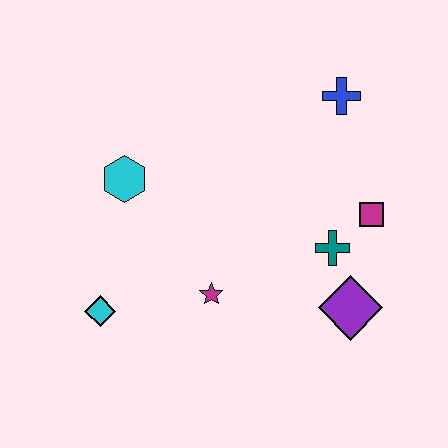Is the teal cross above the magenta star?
Yes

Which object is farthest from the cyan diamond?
The blue cross is farthest from the cyan diamond.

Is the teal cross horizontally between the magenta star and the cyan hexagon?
No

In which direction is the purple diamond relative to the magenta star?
The purple diamond is to the right of the magenta star.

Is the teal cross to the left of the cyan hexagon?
No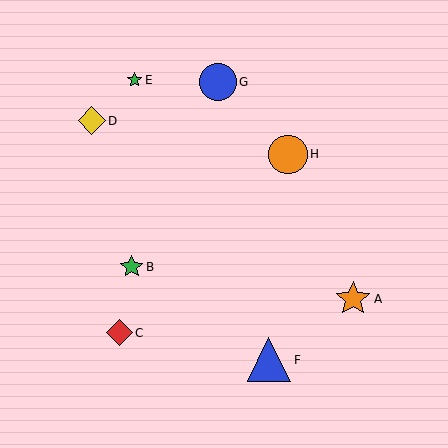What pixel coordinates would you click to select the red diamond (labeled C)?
Click at (119, 333) to select the red diamond C.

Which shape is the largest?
The blue triangle (labeled F) is the largest.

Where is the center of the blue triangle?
The center of the blue triangle is at (269, 360).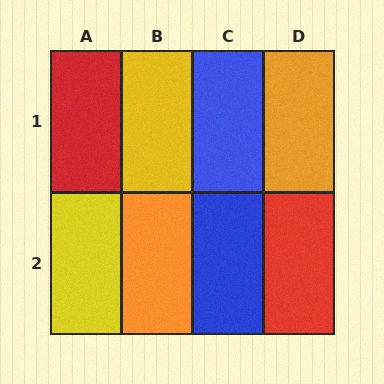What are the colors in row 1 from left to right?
Red, yellow, blue, orange.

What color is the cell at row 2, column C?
Blue.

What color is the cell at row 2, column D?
Red.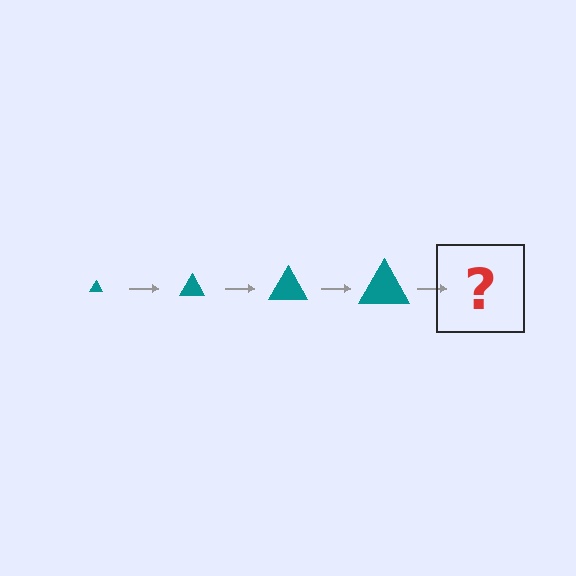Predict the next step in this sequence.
The next step is a teal triangle, larger than the previous one.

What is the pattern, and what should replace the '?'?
The pattern is that the triangle gets progressively larger each step. The '?' should be a teal triangle, larger than the previous one.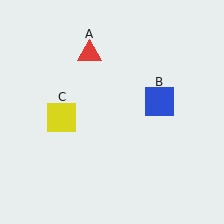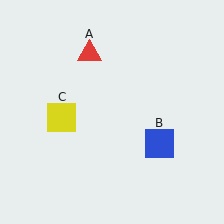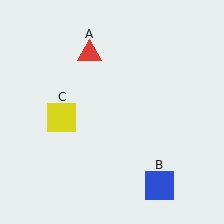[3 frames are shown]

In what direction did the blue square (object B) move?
The blue square (object B) moved down.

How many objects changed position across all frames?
1 object changed position: blue square (object B).